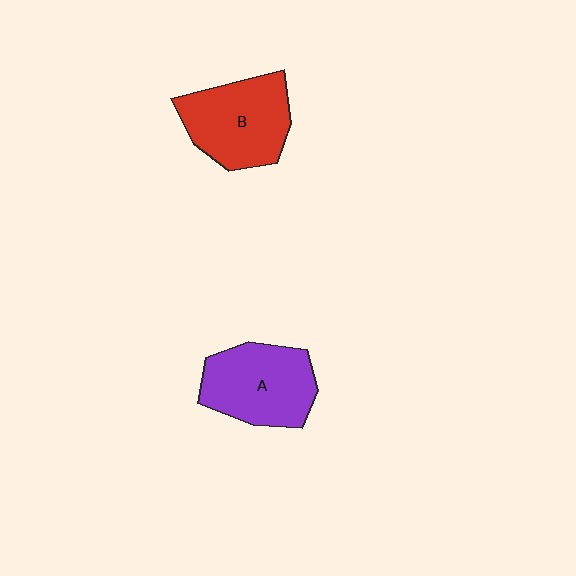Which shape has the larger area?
Shape B (red).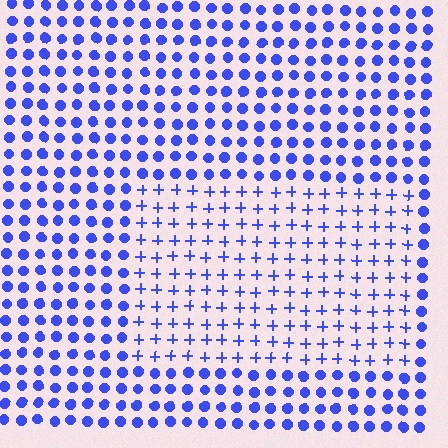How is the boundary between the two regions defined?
The boundary is defined by a change in element shape: plus signs inside vs. circles outside. All elements share the same color and spacing.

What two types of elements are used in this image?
The image uses plus signs inside the rectangle region and circles outside it.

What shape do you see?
I see a rectangle.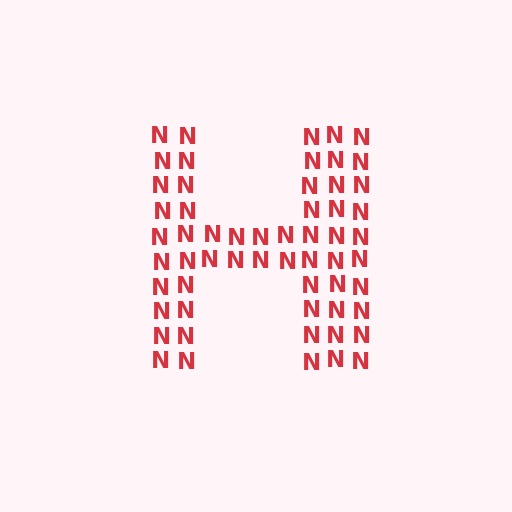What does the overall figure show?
The overall figure shows the letter H.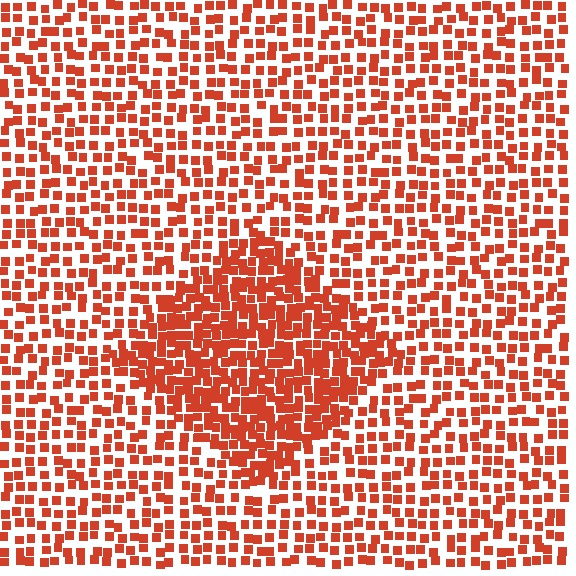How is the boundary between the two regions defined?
The boundary is defined by a change in element density (approximately 1.9x ratio). All elements are the same color, size, and shape.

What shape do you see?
I see a diamond.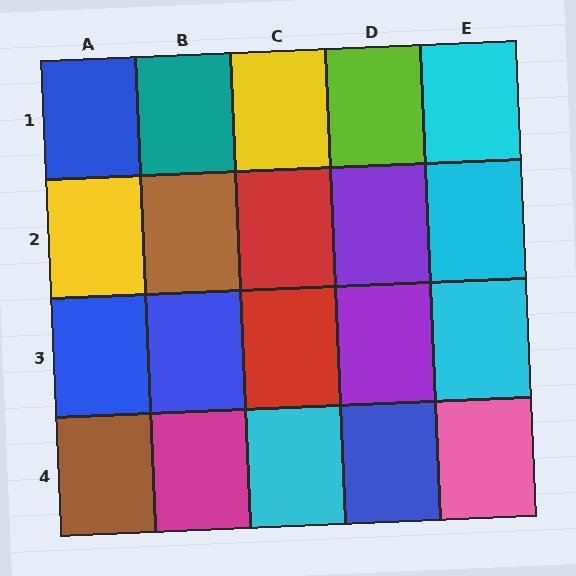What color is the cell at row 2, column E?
Cyan.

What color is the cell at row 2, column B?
Brown.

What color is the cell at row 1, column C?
Yellow.